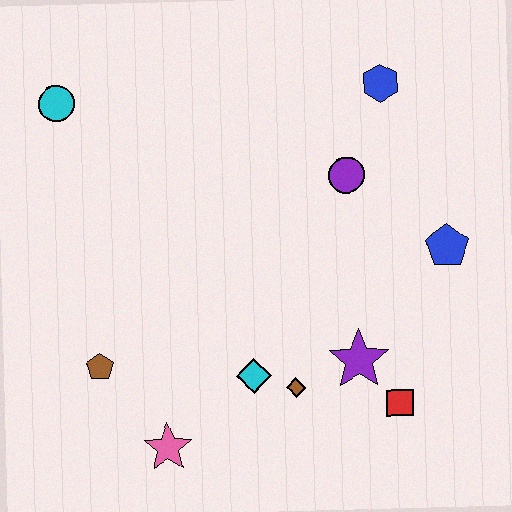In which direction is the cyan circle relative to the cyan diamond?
The cyan circle is above the cyan diamond.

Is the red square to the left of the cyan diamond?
No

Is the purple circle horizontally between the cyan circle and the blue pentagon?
Yes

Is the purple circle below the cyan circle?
Yes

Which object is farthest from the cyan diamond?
The cyan circle is farthest from the cyan diamond.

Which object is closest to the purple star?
The red square is closest to the purple star.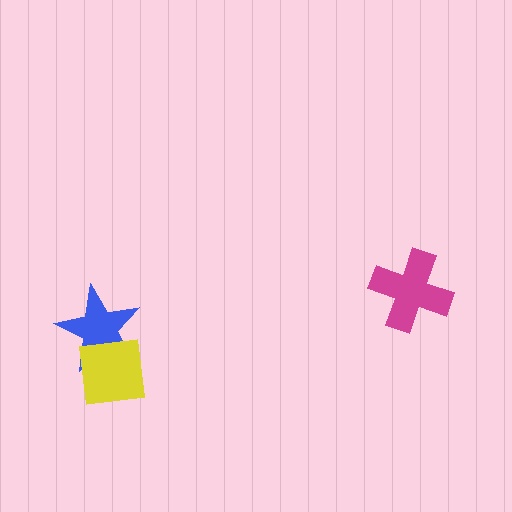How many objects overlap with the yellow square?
1 object overlaps with the yellow square.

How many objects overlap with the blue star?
1 object overlaps with the blue star.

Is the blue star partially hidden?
Yes, it is partially covered by another shape.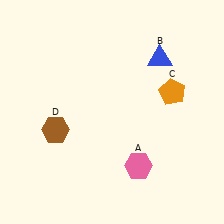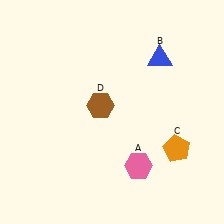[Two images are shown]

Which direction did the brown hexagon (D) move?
The brown hexagon (D) moved right.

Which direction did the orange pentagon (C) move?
The orange pentagon (C) moved down.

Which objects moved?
The objects that moved are: the orange pentagon (C), the brown hexagon (D).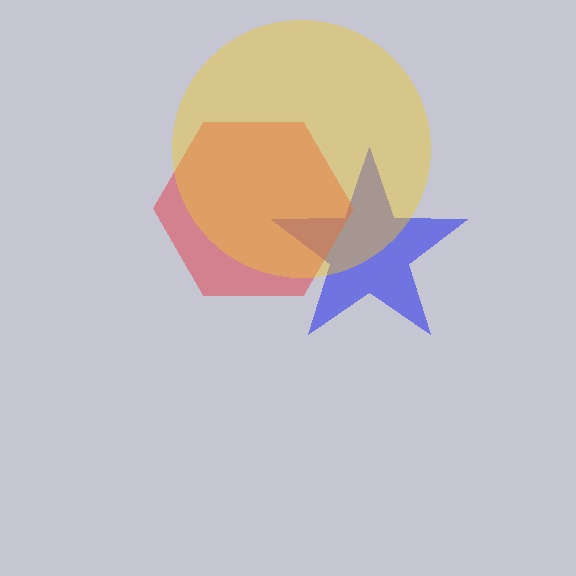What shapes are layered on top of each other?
The layered shapes are: a blue star, a red hexagon, a yellow circle.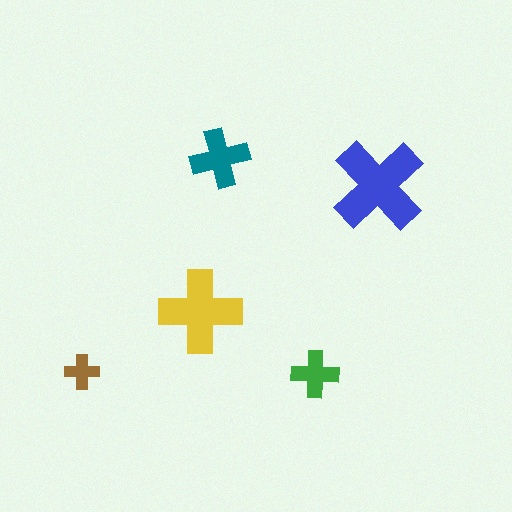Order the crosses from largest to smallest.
the blue one, the yellow one, the teal one, the green one, the brown one.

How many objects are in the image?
There are 5 objects in the image.